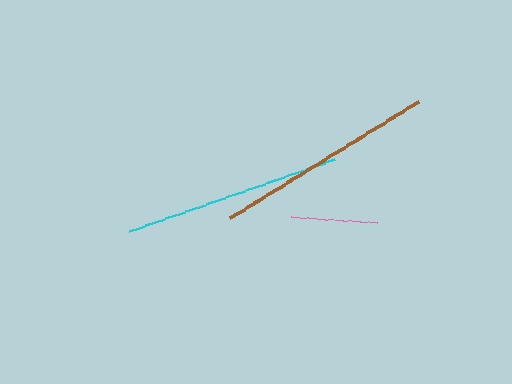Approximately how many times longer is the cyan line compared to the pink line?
The cyan line is approximately 2.5 times the length of the pink line.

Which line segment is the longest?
The brown line is the longest at approximately 222 pixels.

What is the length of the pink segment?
The pink segment is approximately 86 pixels long.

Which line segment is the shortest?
The pink line is the shortest at approximately 86 pixels.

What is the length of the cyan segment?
The cyan segment is approximately 218 pixels long.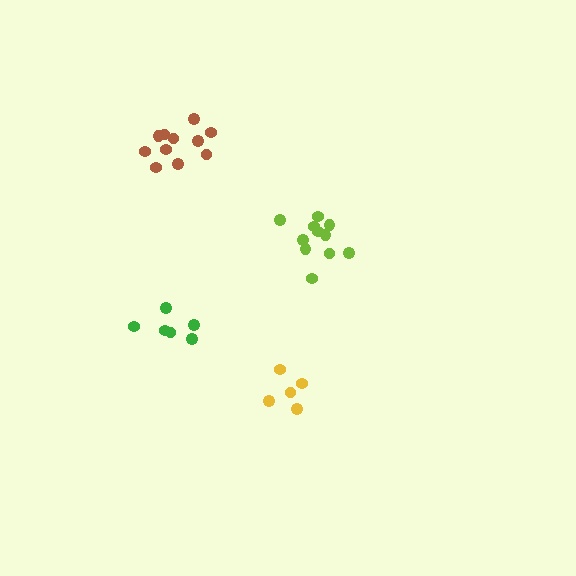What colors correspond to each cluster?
The clusters are colored: brown, lime, yellow, green.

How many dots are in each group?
Group 1: 11 dots, Group 2: 11 dots, Group 3: 5 dots, Group 4: 6 dots (33 total).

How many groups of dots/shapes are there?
There are 4 groups.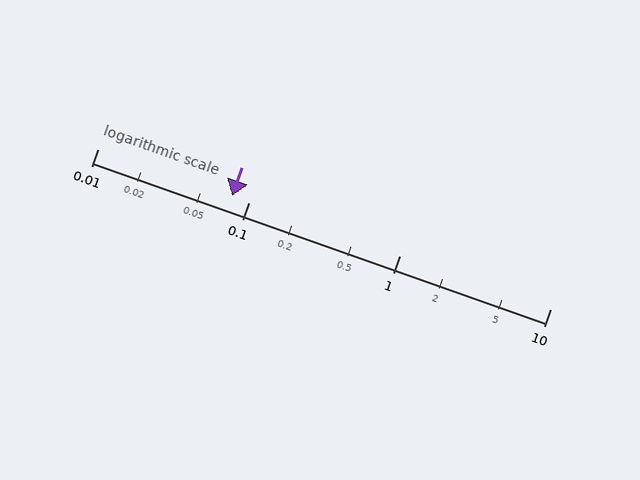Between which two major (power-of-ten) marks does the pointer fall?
The pointer is between 0.01 and 0.1.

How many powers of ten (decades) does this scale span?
The scale spans 3 decades, from 0.01 to 10.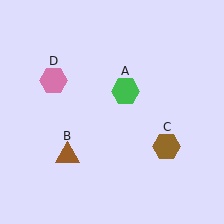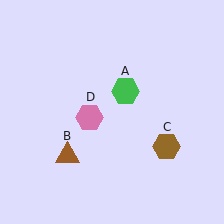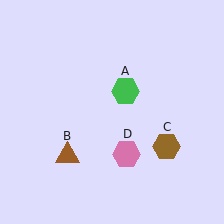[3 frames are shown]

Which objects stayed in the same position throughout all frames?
Green hexagon (object A) and brown triangle (object B) and brown hexagon (object C) remained stationary.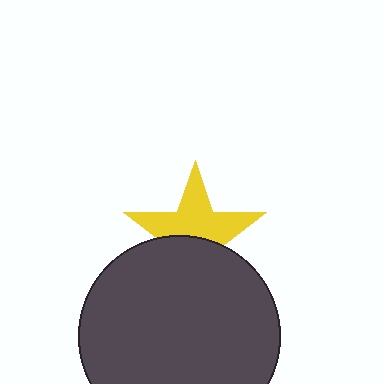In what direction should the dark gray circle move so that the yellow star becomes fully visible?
The dark gray circle should move down. That is the shortest direction to clear the overlap and leave the yellow star fully visible.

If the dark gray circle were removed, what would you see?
You would see the complete yellow star.